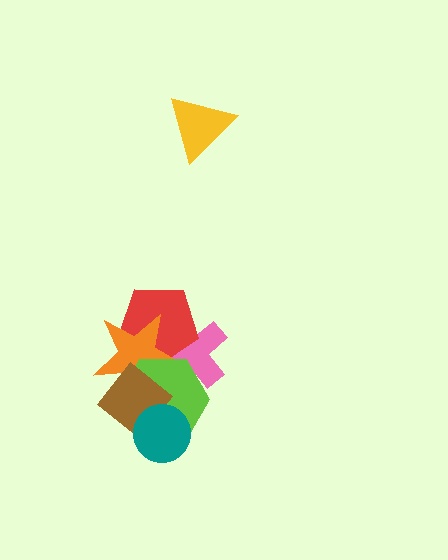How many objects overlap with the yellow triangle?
0 objects overlap with the yellow triangle.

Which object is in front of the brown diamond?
The teal circle is in front of the brown diamond.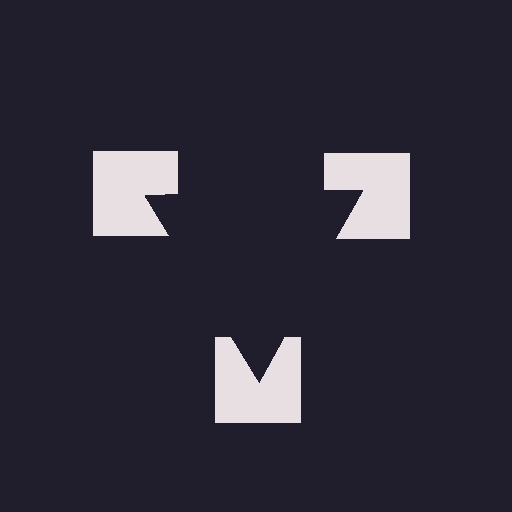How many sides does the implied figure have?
3 sides.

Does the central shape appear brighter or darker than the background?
It typically appears slightly darker than the background, even though no actual brightness change is drawn.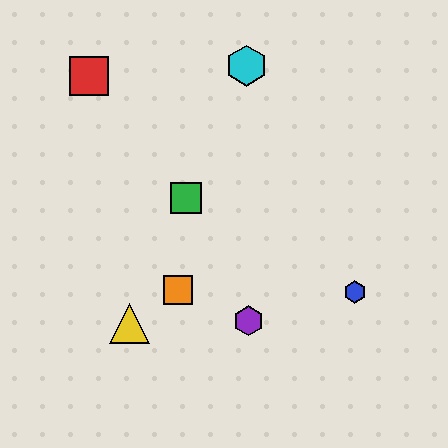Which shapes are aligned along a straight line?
The green square, the yellow triangle, the cyan hexagon are aligned along a straight line.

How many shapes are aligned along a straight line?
3 shapes (the green square, the yellow triangle, the cyan hexagon) are aligned along a straight line.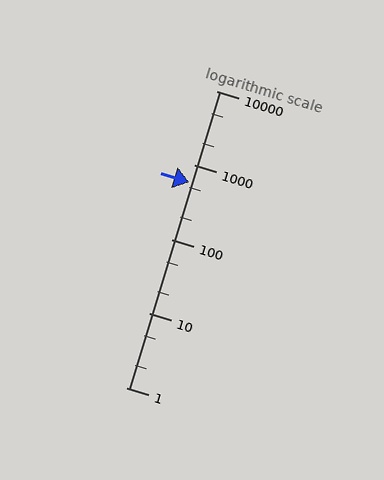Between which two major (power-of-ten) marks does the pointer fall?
The pointer is between 100 and 1000.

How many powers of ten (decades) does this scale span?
The scale spans 4 decades, from 1 to 10000.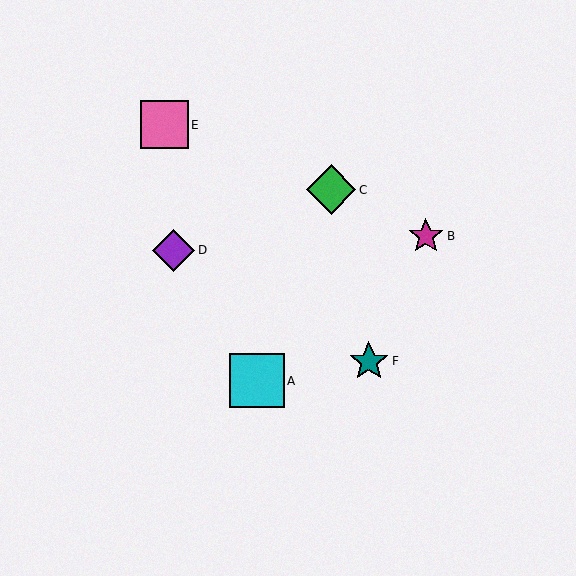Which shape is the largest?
The cyan square (labeled A) is the largest.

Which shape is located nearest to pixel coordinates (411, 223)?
The magenta star (labeled B) at (426, 236) is nearest to that location.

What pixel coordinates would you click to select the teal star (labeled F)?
Click at (369, 361) to select the teal star F.